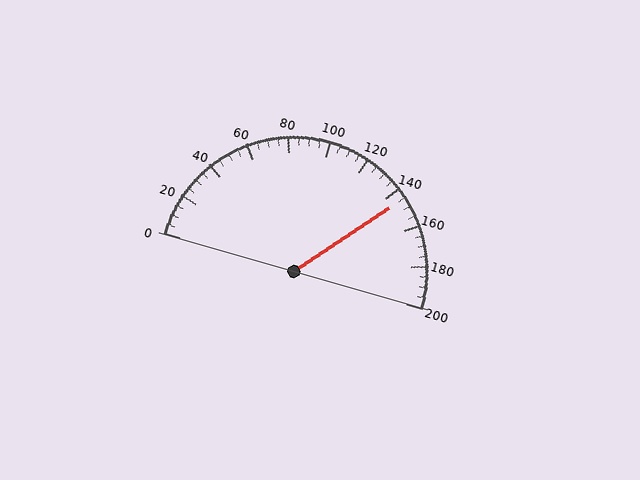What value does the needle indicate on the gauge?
The needle indicates approximately 145.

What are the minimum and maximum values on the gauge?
The gauge ranges from 0 to 200.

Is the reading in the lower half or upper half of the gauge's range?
The reading is in the upper half of the range (0 to 200).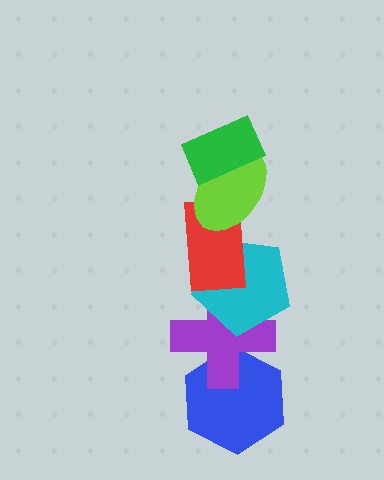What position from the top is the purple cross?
The purple cross is 5th from the top.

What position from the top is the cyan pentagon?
The cyan pentagon is 4th from the top.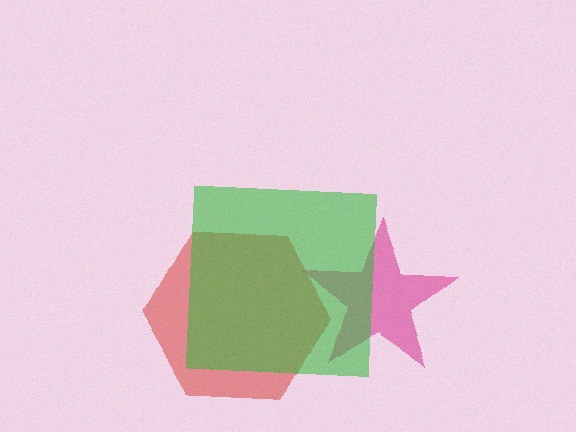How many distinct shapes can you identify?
There are 3 distinct shapes: a red hexagon, a magenta star, a green square.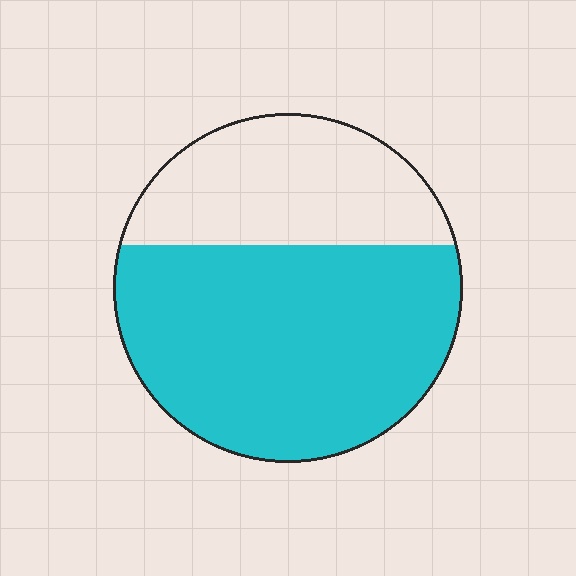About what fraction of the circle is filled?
About two thirds (2/3).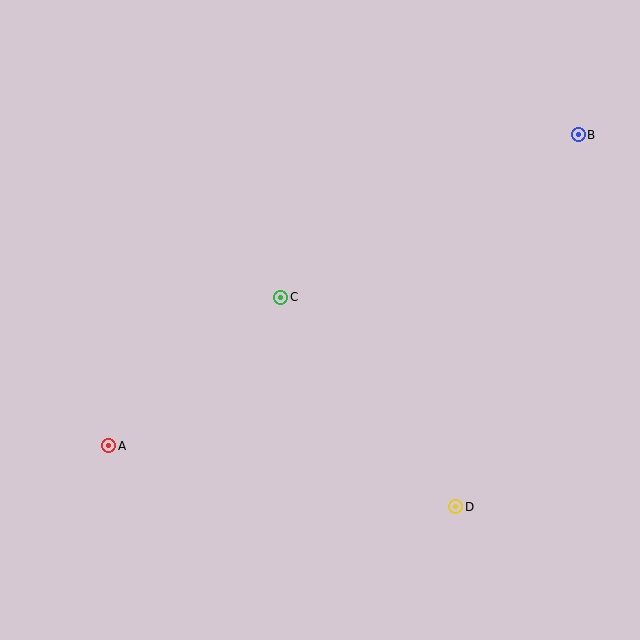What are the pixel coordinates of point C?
Point C is at (281, 297).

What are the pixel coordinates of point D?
Point D is at (456, 507).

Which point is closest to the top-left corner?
Point C is closest to the top-left corner.